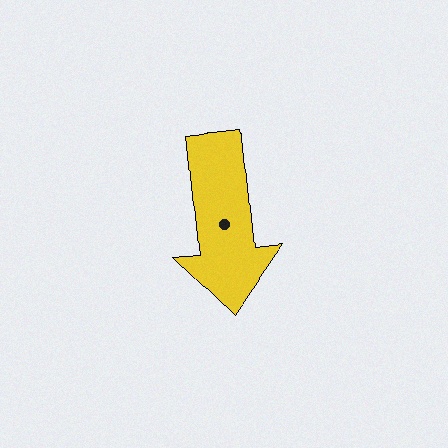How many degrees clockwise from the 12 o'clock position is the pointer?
Approximately 174 degrees.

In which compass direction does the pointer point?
South.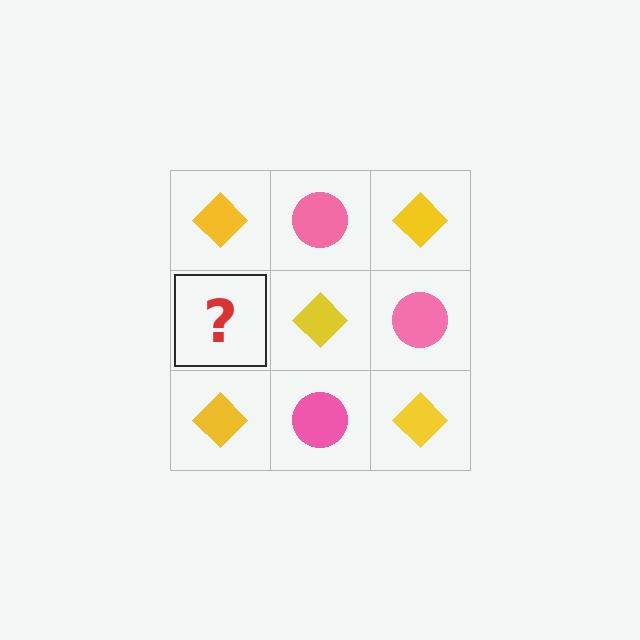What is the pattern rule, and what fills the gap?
The rule is that it alternates yellow diamond and pink circle in a checkerboard pattern. The gap should be filled with a pink circle.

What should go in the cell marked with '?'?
The missing cell should contain a pink circle.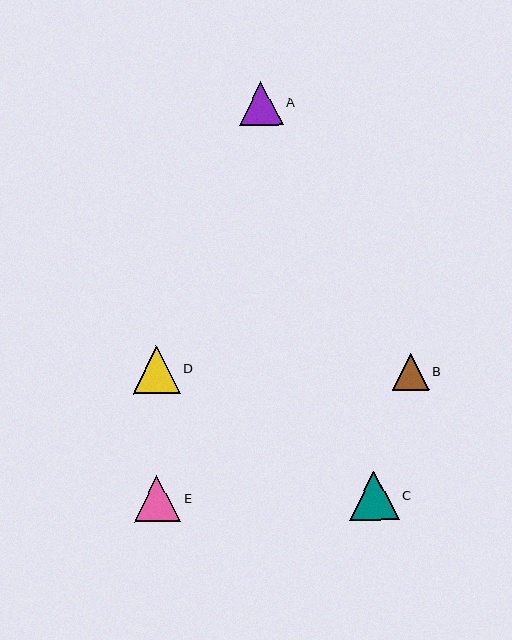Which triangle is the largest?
Triangle C is the largest with a size of approximately 50 pixels.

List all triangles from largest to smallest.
From largest to smallest: C, D, E, A, B.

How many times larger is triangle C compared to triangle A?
Triangle C is approximately 1.1 times the size of triangle A.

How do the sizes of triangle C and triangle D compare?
Triangle C and triangle D are approximately the same size.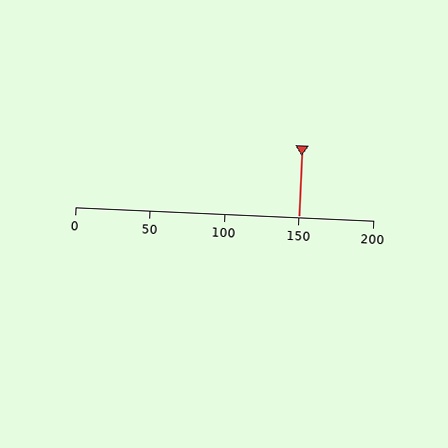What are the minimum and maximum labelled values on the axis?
The axis runs from 0 to 200.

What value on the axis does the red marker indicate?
The marker indicates approximately 150.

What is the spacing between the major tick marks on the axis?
The major ticks are spaced 50 apart.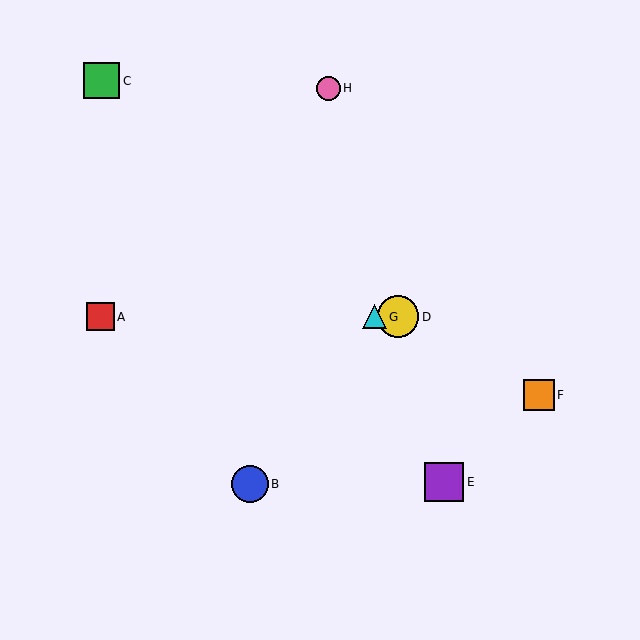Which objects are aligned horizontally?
Objects A, D, G are aligned horizontally.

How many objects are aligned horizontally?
3 objects (A, D, G) are aligned horizontally.